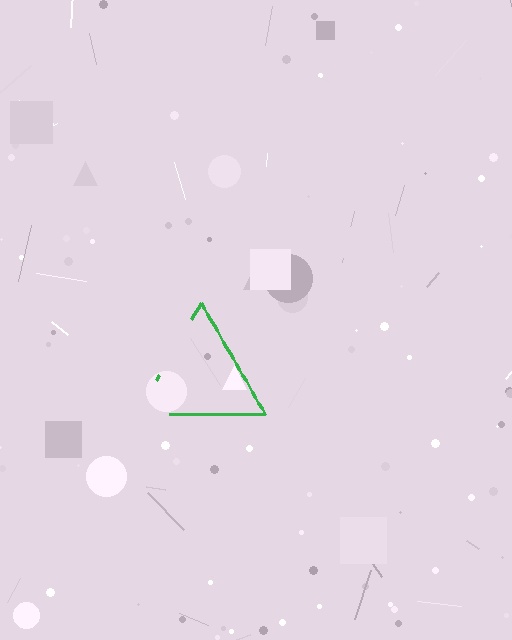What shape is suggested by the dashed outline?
The dashed outline suggests a triangle.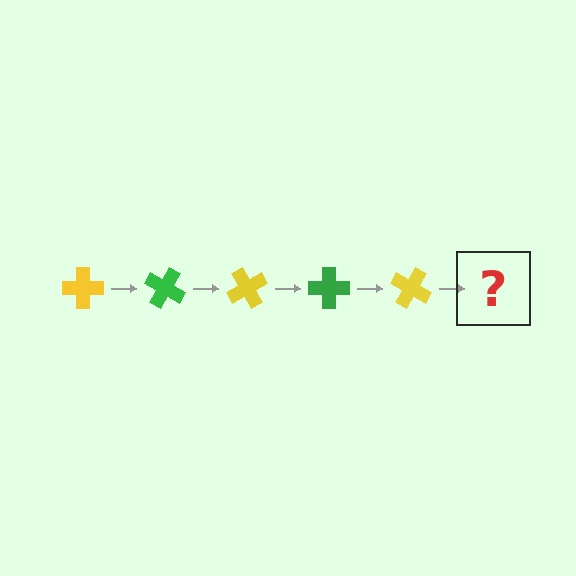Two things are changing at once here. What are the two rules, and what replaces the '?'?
The two rules are that it rotates 30 degrees each step and the color cycles through yellow and green. The '?' should be a green cross, rotated 150 degrees from the start.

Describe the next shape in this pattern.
It should be a green cross, rotated 150 degrees from the start.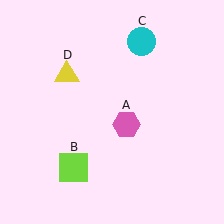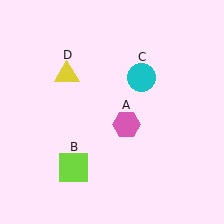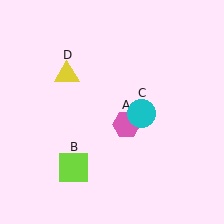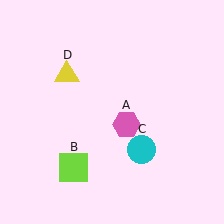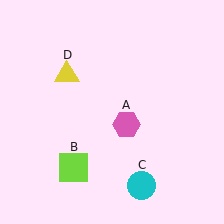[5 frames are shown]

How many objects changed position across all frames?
1 object changed position: cyan circle (object C).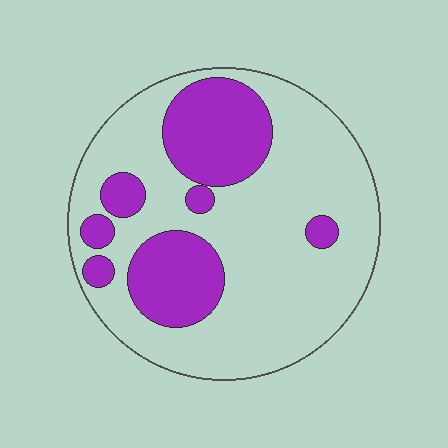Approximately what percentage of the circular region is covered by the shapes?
Approximately 30%.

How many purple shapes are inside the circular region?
7.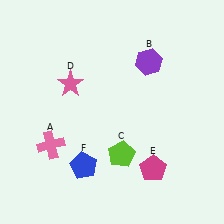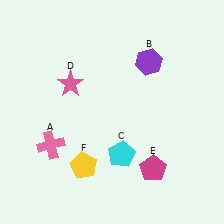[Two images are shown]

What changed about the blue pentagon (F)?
In Image 1, F is blue. In Image 2, it changed to yellow.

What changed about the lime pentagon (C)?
In Image 1, C is lime. In Image 2, it changed to cyan.